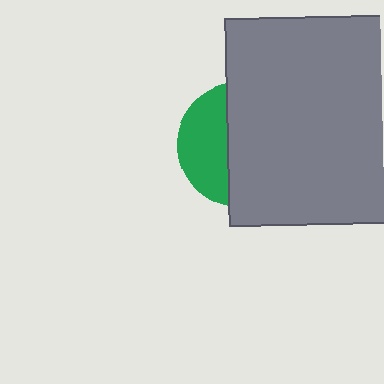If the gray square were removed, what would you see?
You would see the complete green circle.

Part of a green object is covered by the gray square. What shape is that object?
It is a circle.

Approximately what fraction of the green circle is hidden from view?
Roughly 63% of the green circle is hidden behind the gray square.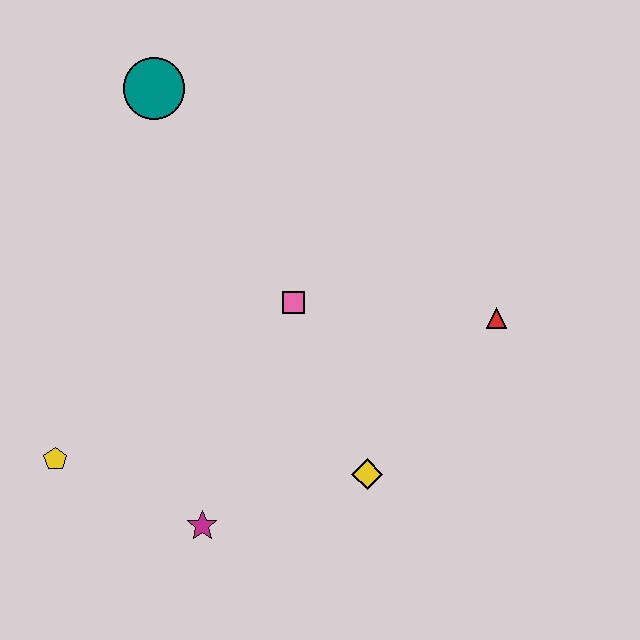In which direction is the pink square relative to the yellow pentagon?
The pink square is to the right of the yellow pentagon.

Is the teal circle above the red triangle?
Yes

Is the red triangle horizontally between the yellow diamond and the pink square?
No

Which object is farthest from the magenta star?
The teal circle is farthest from the magenta star.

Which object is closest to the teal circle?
The pink square is closest to the teal circle.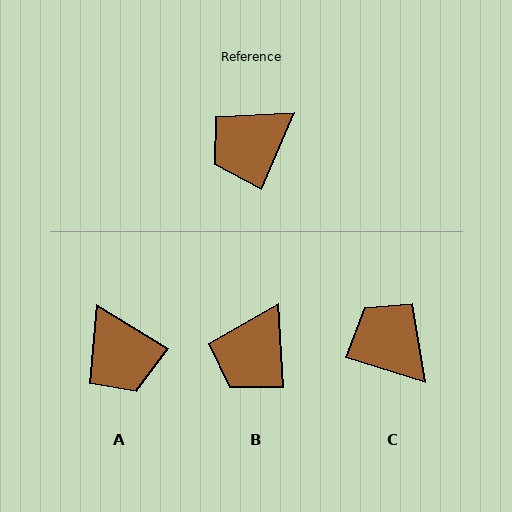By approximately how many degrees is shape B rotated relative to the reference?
Approximately 27 degrees counter-clockwise.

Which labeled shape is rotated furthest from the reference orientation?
C, about 84 degrees away.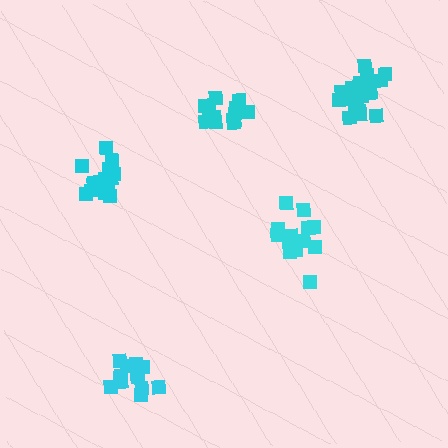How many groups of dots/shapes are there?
There are 5 groups.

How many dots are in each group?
Group 1: 16 dots, Group 2: 20 dots, Group 3: 14 dots, Group 4: 18 dots, Group 5: 14 dots (82 total).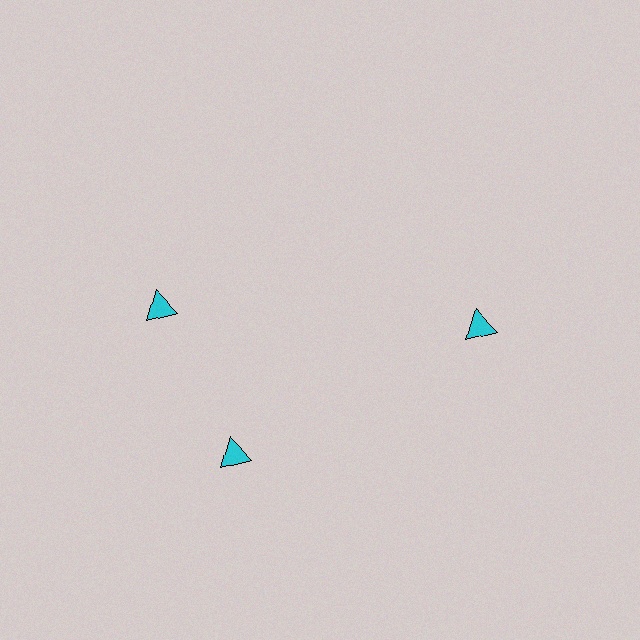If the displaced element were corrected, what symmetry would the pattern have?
It would have 3-fold rotational symmetry — the pattern would map onto itself every 120 degrees.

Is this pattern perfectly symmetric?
No. The 3 cyan triangles are arranged in a ring, but one element near the 11 o'clock position is rotated out of alignment along the ring, breaking the 3-fold rotational symmetry.